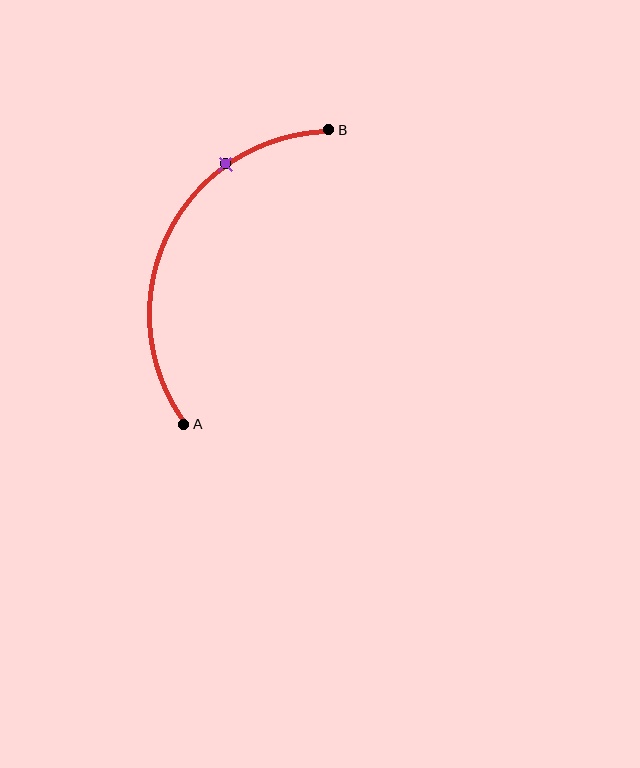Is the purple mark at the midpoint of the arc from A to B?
No. The purple mark lies on the arc but is closer to endpoint B. The arc midpoint would be at the point on the curve equidistant along the arc from both A and B.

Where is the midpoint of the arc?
The arc midpoint is the point on the curve farthest from the straight line joining A and B. It sits to the left of that line.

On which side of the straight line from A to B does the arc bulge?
The arc bulges to the left of the straight line connecting A and B.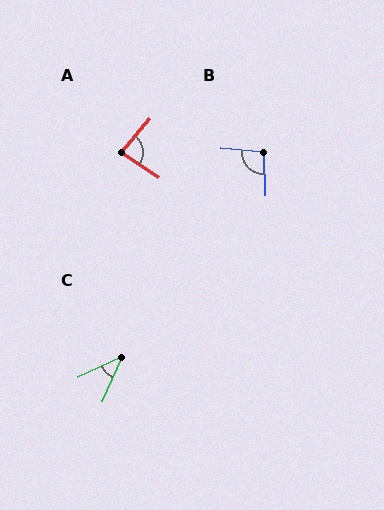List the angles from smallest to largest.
C (42°), A (84°), B (98°).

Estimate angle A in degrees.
Approximately 84 degrees.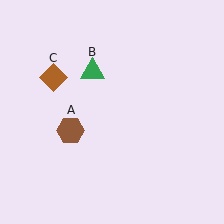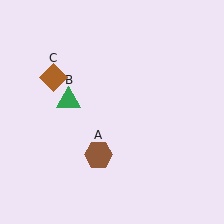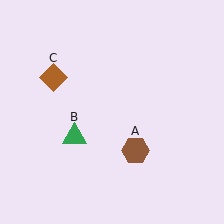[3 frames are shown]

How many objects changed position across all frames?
2 objects changed position: brown hexagon (object A), green triangle (object B).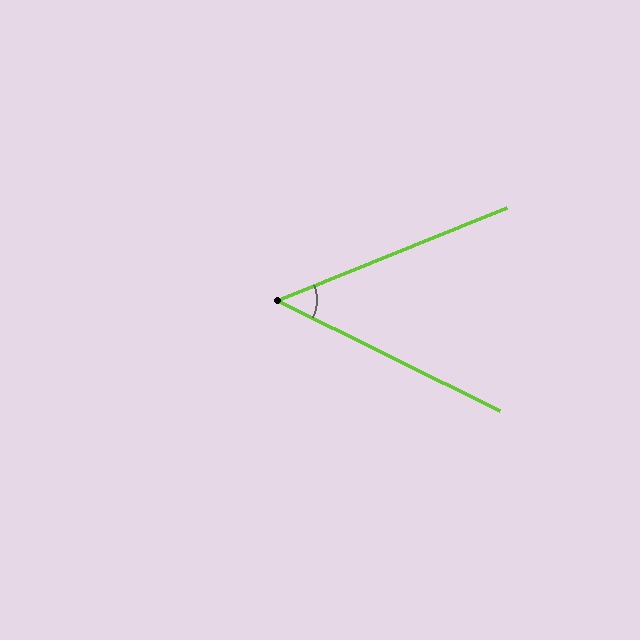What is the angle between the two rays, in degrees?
Approximately 48 degrees.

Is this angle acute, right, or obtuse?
It is acute.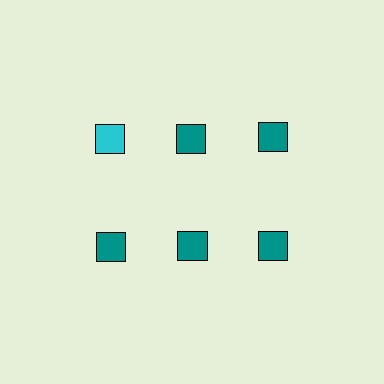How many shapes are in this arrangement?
There are 6 shapes arranged in a grid pattern.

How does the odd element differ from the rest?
It has a different color: cyan instead of teal.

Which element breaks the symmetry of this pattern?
The cyan square in the top row, leftmost column breaks the symmetry. All other shapes are teal squares.